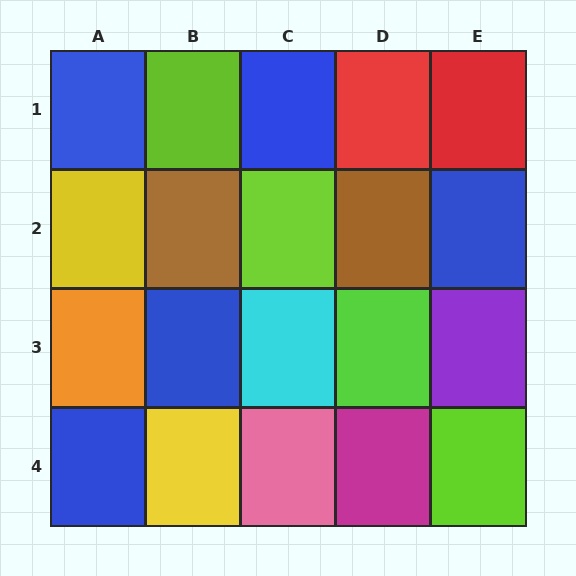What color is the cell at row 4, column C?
Pink.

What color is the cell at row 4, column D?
Magenta.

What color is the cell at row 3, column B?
Blue.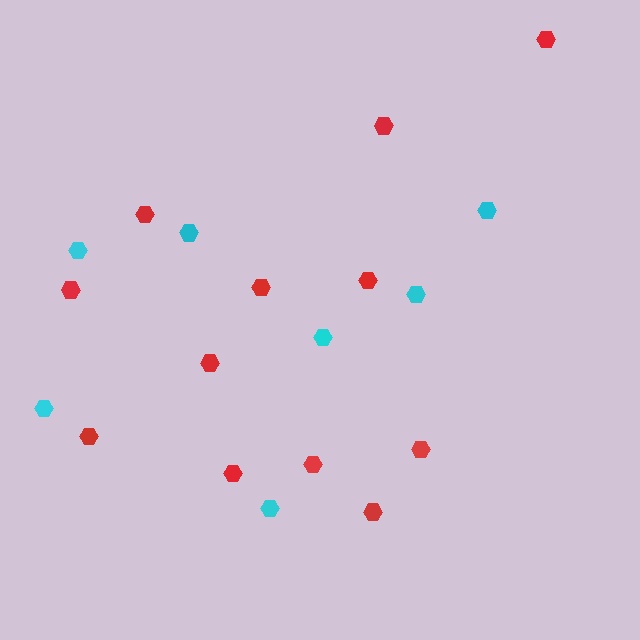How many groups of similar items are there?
There are 2 groups: one group of red hexagons (12) and one group of cyan hexagons (7).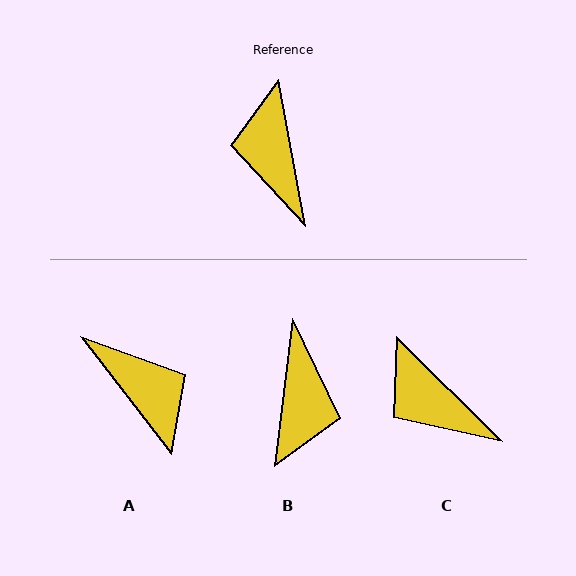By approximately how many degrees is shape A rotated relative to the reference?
Approximately 153 degrees clockwise.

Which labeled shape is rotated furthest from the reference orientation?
B, about 163 degrees away.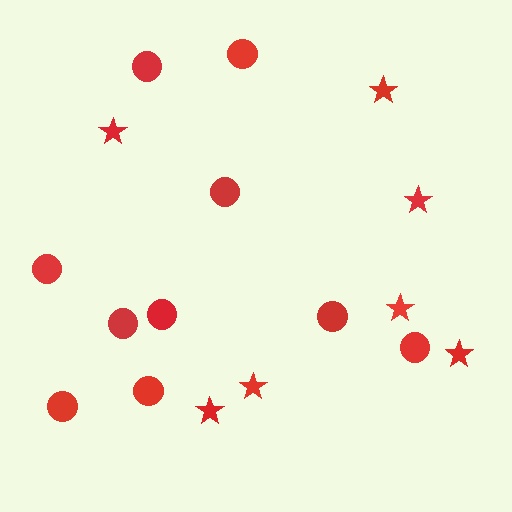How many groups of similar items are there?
There are 2 groups: one group of stars (7) and one group of circles (10).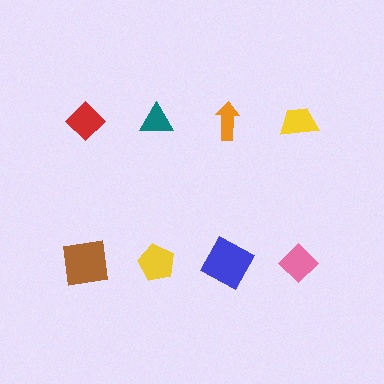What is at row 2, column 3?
A blue square.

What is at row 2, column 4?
A pink diamond.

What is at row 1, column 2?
A teal triangle.